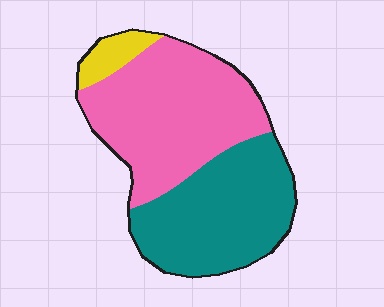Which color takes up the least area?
Yellow, at roughly 5%.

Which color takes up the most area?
Pink, at roughly 50%.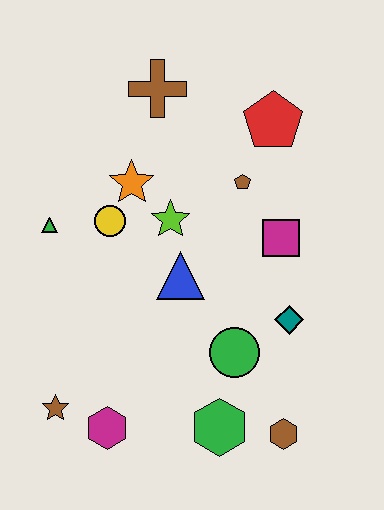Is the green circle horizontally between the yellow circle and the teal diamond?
Yes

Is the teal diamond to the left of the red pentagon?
No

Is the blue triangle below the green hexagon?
No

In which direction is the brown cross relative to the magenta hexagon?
The brown cross is above the magenta hexagon.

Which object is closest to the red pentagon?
The brown pentagon is closest to the red pentagon.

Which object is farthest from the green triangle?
The brown hexagon is farthest from the green triangle.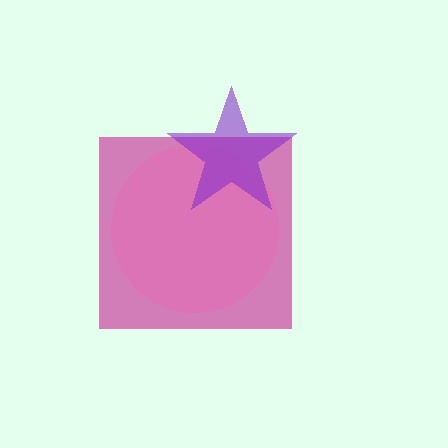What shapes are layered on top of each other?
The layered shapes are: a magenta square, a pink circle, a purple star.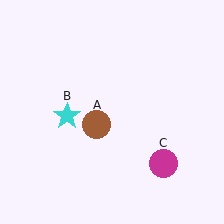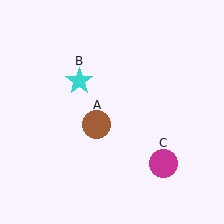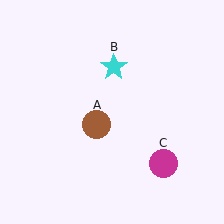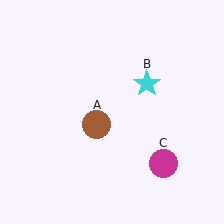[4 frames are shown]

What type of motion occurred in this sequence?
The cyan star (object B) rotated clockwise around the center of the scene.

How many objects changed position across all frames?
1 object changed position: cyan star (object B).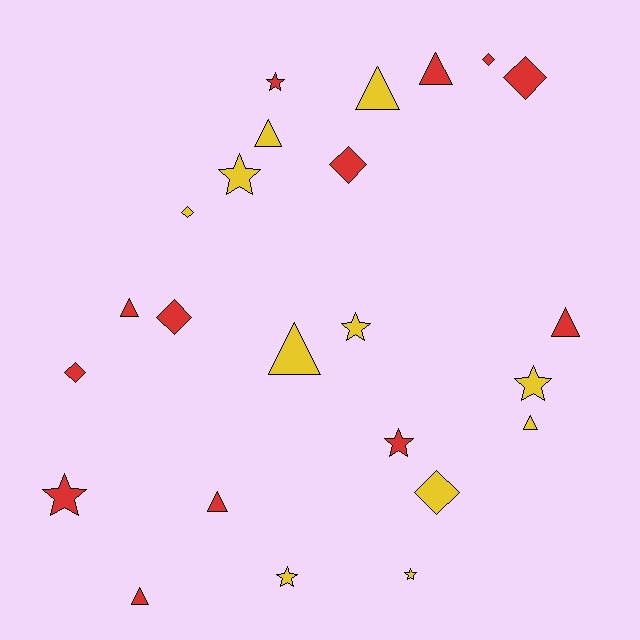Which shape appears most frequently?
Triangle, with 9 objects.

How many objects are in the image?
There are 24 objects.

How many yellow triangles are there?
There are 4 yellow triangles.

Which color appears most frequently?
Red, with 13 objects.